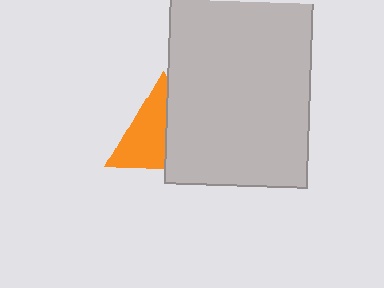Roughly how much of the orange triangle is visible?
About half of it is visible (roughly 57%).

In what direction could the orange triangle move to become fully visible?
The orange triangle could move left. That would shift it out from behind the light gray rectangle entirely.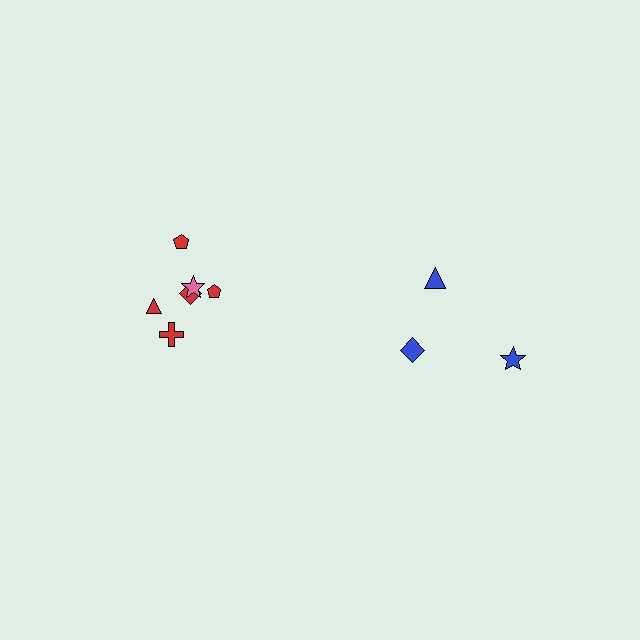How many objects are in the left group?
There are 6 objects.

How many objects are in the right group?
There are 3 objects.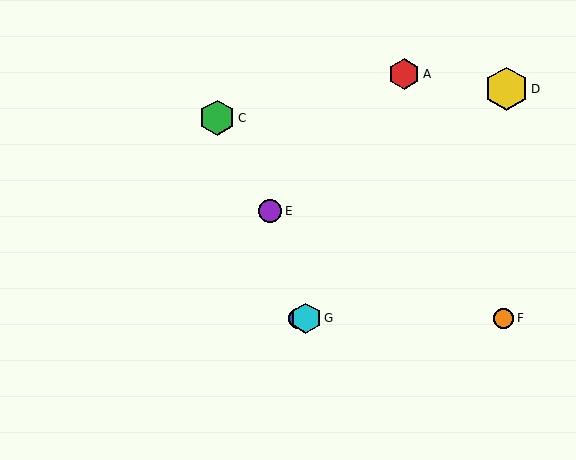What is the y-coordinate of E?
Object E is at y≈211.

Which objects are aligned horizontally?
Objects B, F, G are aligned horizontally.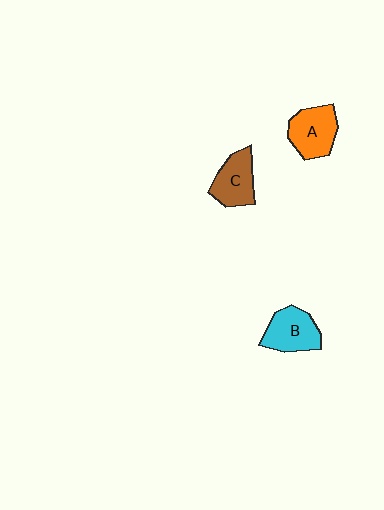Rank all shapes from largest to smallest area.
From largest to smallest: A (orange), B (cyan), C (brown).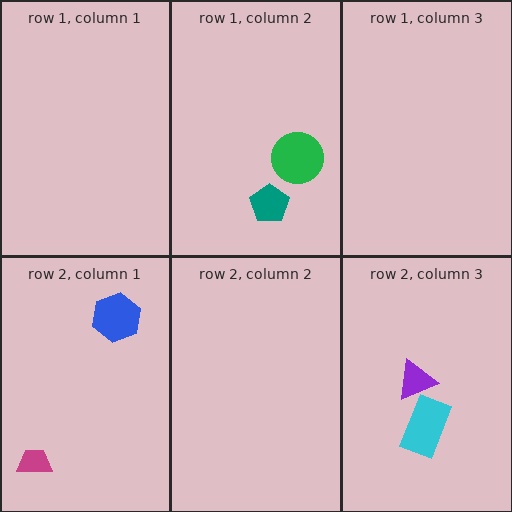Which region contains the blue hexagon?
The row 2, column 1 region.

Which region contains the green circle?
The row 1, column 2 region.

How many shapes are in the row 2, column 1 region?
2.